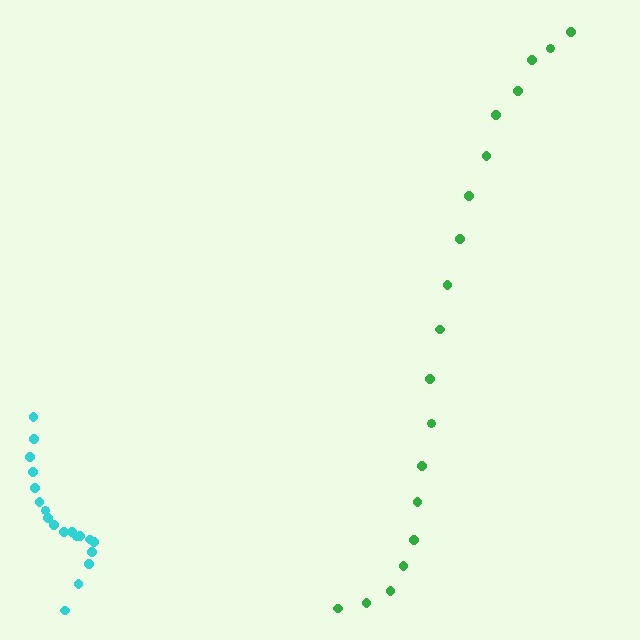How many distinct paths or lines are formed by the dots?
There are 2 distinct paths.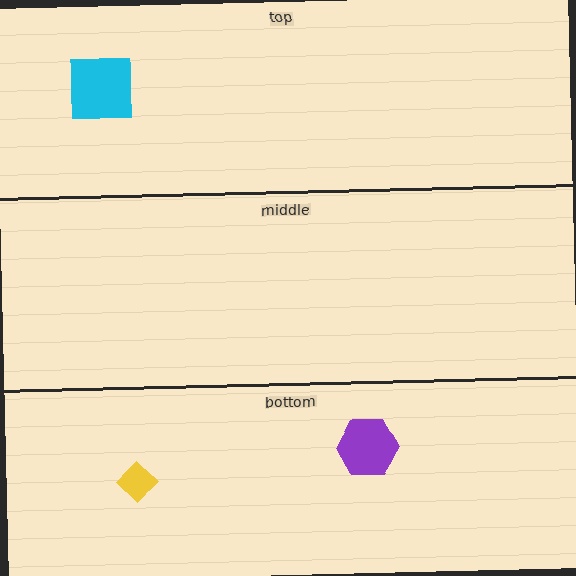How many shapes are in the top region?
1.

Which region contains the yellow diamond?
The bottom region.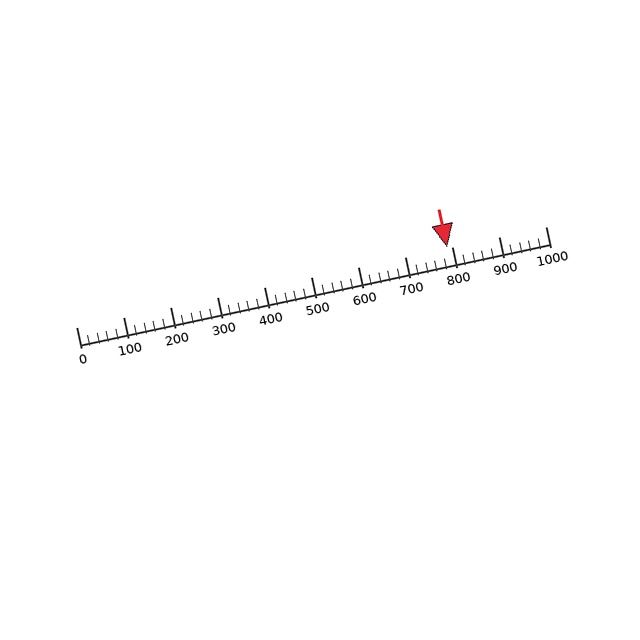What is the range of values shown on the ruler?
The ruler shows values from 0 to 1000.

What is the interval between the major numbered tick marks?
The major tick marks are spaced 100 units apart.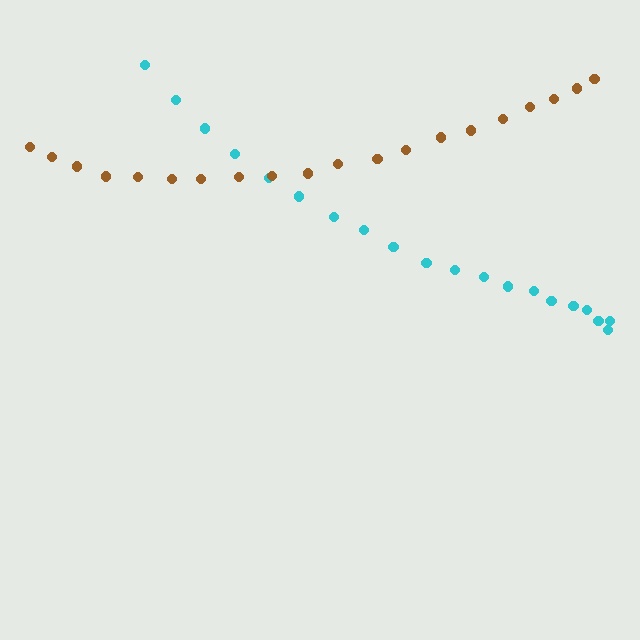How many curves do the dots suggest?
There are 2 distinct paths.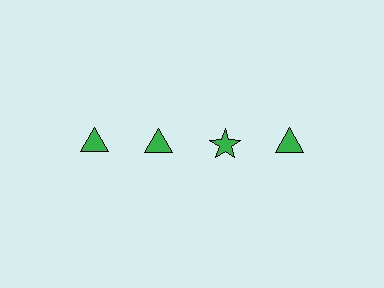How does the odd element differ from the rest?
It has a different shape: star instead of triangle.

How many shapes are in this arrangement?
There are 4 shapes arranged in a grid pattern.